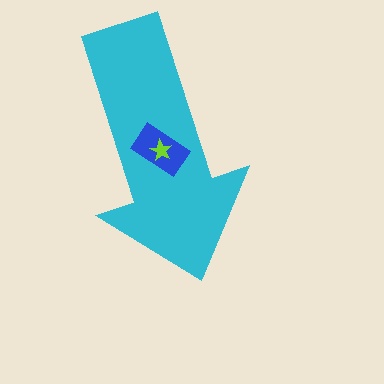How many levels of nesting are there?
3.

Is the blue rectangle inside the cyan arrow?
Yes.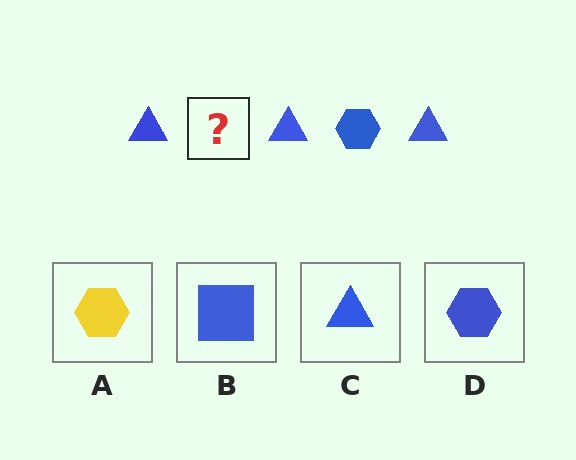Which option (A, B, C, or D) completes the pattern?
D.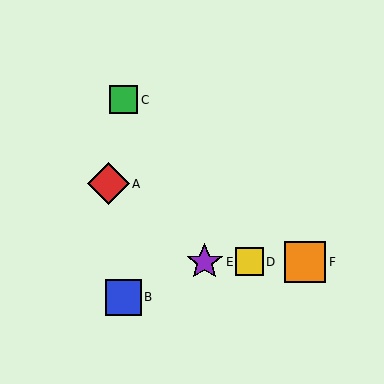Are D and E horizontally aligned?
Yes, both are at y≈262.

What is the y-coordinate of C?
Object C is at y≈100.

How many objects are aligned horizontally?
3 objects (D, E, F) are aligned horizontally.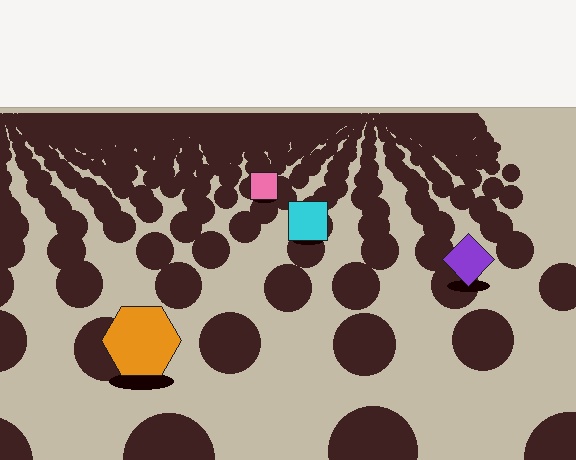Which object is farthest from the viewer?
The pink square is farthest from the viewer. It appears smaller and the ground texture around it is denser.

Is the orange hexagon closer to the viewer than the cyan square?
Yes. The orange hexagon is closer — you can tell from the texture gradient: the ground texture is coarser near it.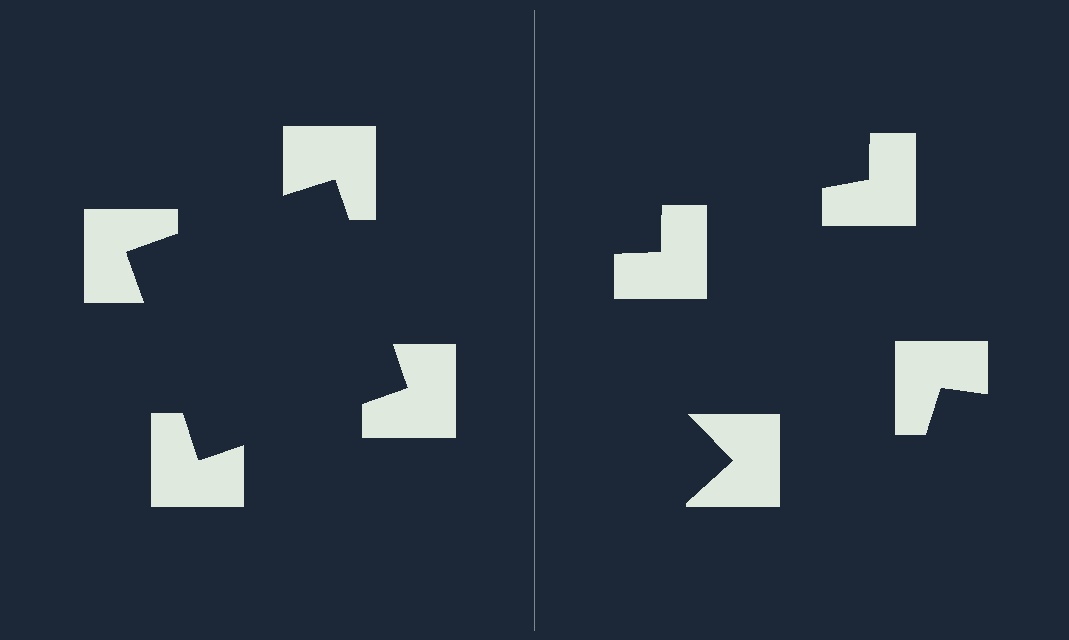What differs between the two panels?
The notched squares are positioned identically on both sides; only the wedge orientations differ. On the left they align to a square; on the right they are misaligned.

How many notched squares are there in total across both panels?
8 — 4 on each side.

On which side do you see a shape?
An illusory square appears on the left side. On the right side the wedge cuts are rotated, so no coherent shape forms.